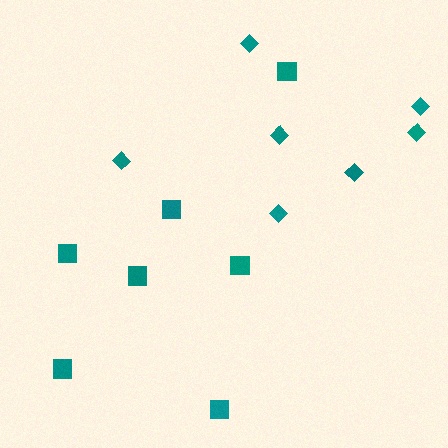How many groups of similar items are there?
There are 2 groups: one group of diamonds (7) and one group of squares (7).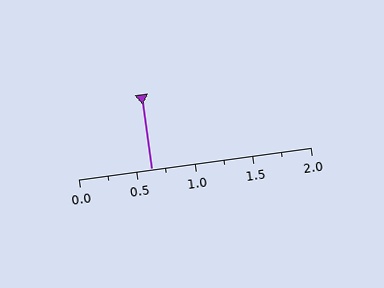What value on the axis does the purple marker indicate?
The marker indicates approximately 0.62.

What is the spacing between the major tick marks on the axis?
The major ticks are spaced 0.5 apart.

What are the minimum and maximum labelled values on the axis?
The axis runs from 0.0 to 2.0.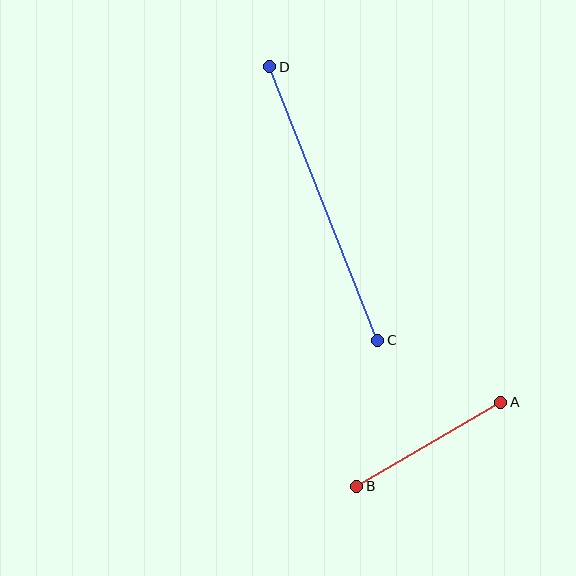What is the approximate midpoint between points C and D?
The midpoint is at approximately (324, 204) pixels.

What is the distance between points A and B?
The distance is approximately 166 pixels.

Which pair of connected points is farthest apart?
Points C and D are farthest apart.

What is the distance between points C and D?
The distance is approximately 294 pixels.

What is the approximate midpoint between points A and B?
The midpoint is at approximately (429, 444) pixels.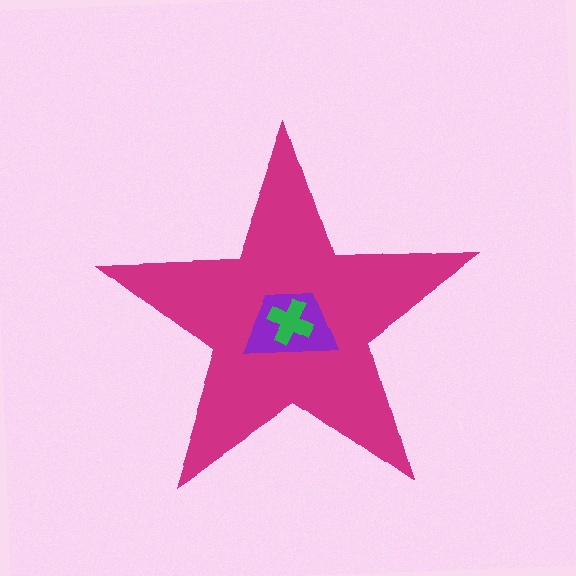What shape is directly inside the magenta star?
The purple trapezoid.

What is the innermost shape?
The green cross.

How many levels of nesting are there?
3.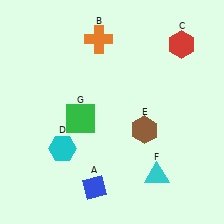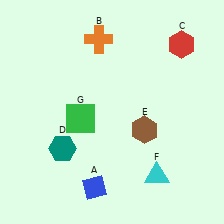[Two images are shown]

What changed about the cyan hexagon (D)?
In Image 1, D is cyan. In Image 2, it changed to teal.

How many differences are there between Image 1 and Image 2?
There is 1 difference between the two images.